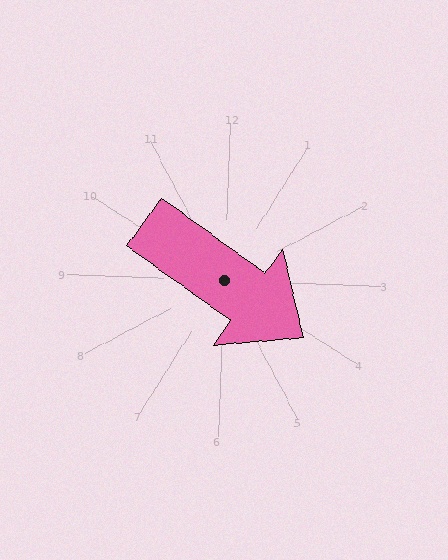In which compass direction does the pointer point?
Southeast.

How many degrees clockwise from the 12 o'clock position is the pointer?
Approximately 124 degrees.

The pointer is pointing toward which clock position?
Roughly 4 o'clock.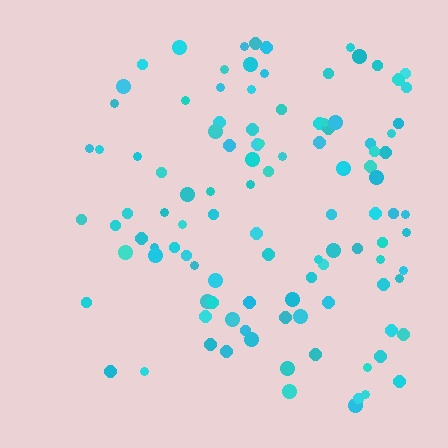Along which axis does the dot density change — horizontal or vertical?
Horizontal.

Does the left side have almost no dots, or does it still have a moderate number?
Still a moderate number, just noticeably fewer than the right.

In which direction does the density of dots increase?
From left to right, with the right side densest.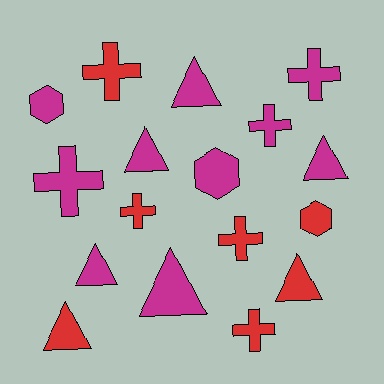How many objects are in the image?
There are 17 objects.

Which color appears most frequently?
Magenta, with 10 objects.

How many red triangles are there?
There are 2 red triangles.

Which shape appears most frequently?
Triangle, with 7 objects.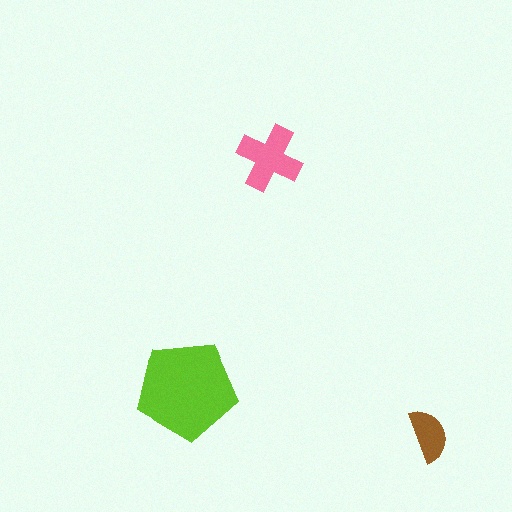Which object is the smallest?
The brown semicircle.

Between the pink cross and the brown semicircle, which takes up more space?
The pink cross.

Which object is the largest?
The lime pentagon.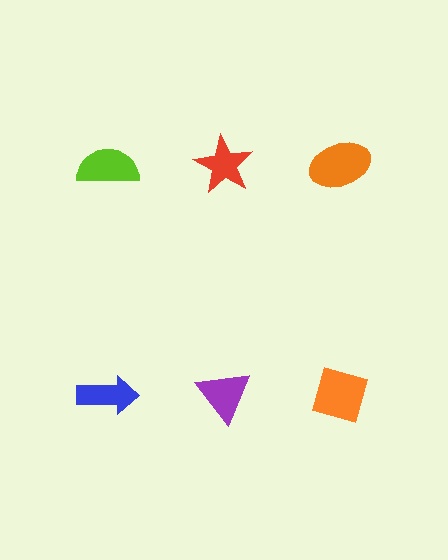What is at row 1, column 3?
An orange ellipse.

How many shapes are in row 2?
3 shapes.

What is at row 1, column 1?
A lime semicircle.